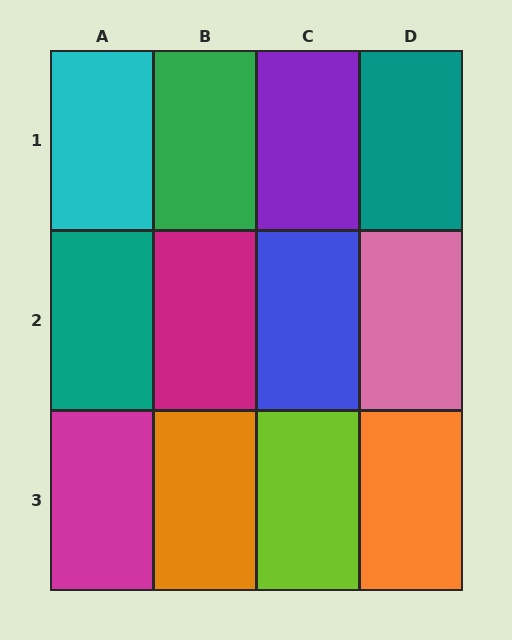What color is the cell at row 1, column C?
Purple.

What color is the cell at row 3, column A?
Magenta.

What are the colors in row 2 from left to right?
Teal, magenta, blue, pink.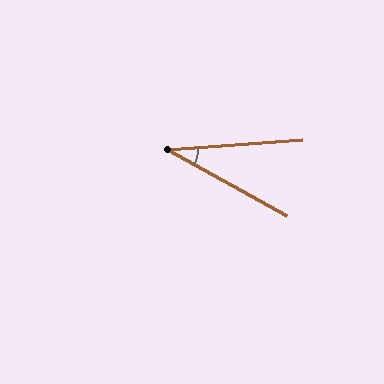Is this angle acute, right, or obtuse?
It is acute.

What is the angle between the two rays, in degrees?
Approximately 33 degrees.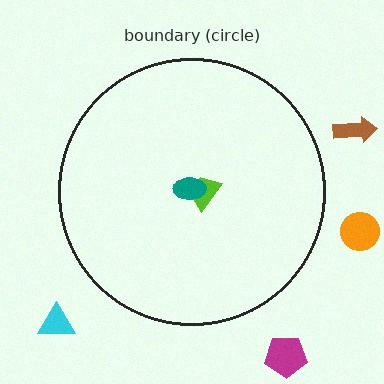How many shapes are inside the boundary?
2 inside, 4 outside.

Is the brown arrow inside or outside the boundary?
Outside.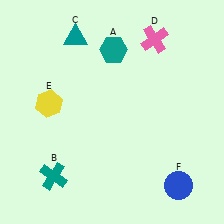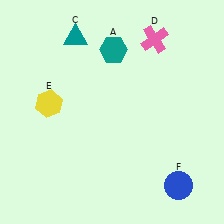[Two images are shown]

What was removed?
The teal cross (B) was removed in Image 2.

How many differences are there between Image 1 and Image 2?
There is 1 difference between the two images.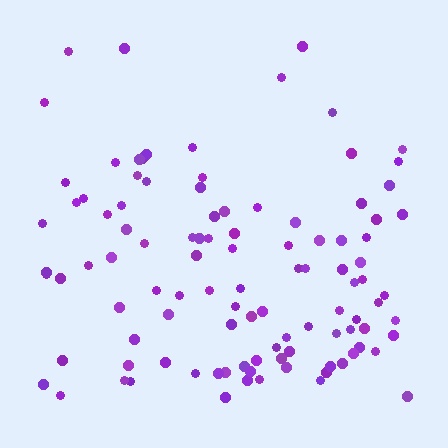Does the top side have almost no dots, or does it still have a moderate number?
Still a moderate number, just noticeably fewer than the bottom.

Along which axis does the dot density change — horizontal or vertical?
Vertical.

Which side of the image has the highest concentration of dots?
The bottom.